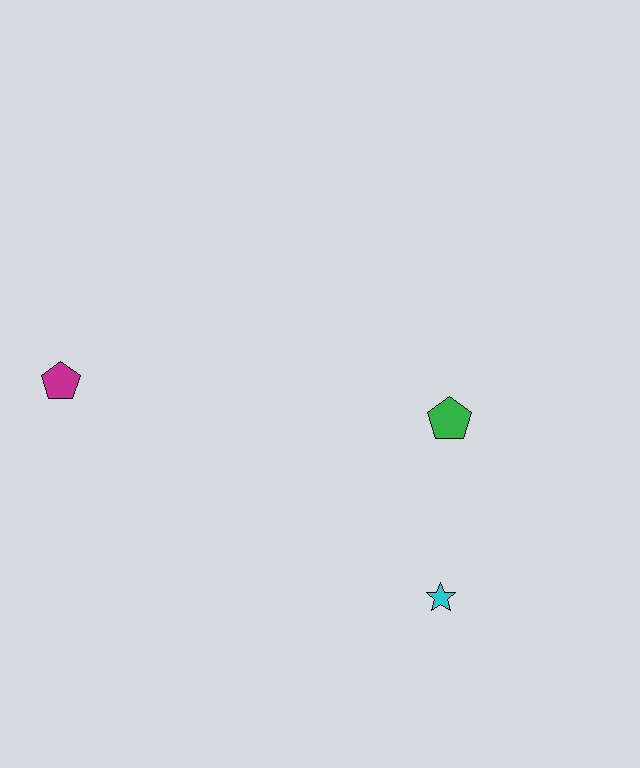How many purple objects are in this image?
There are no purple objects.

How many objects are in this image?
There are 3 objects.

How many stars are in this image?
There is 1 star.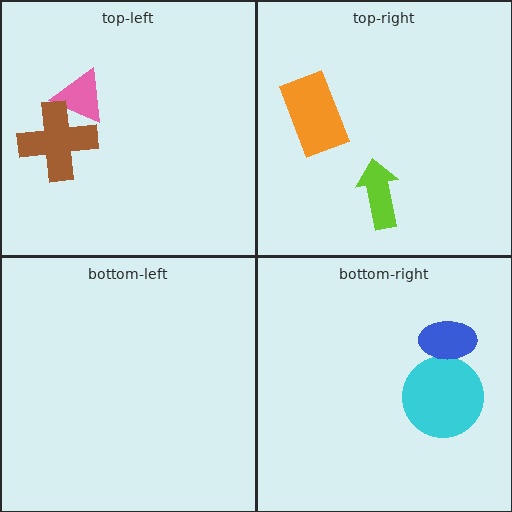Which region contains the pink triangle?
The top-left region.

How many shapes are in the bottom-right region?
2.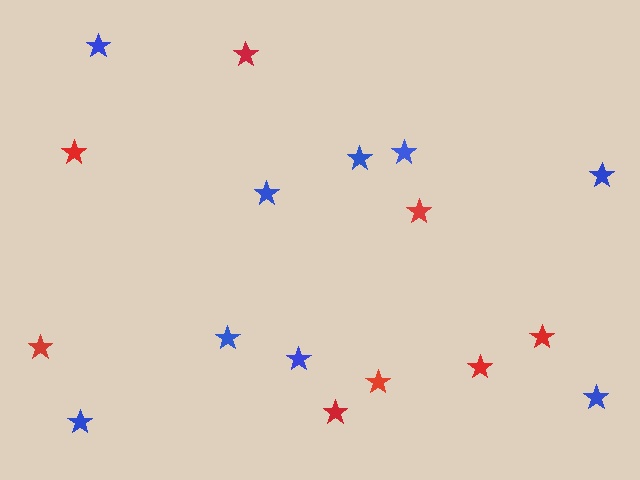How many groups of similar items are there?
There are 2 groups: one group of red stars (8) and one group of blue stars (9).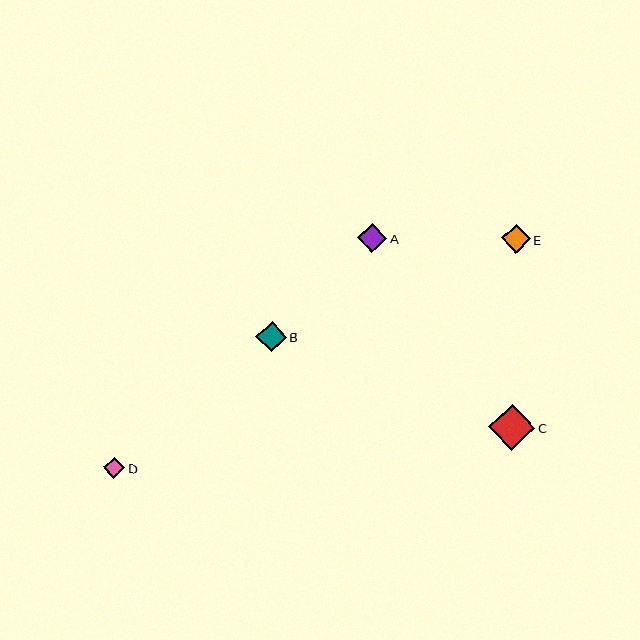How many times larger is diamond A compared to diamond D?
Diamond A is approximately 1.4 times the size of diamond D.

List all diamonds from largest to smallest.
From largest to smallest: C, B, A, E, D.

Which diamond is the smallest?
Diamond D is the smallest with a size of approximately 21 pixels.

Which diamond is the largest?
Diamond C is the largest with a size of approximately 46 pixels.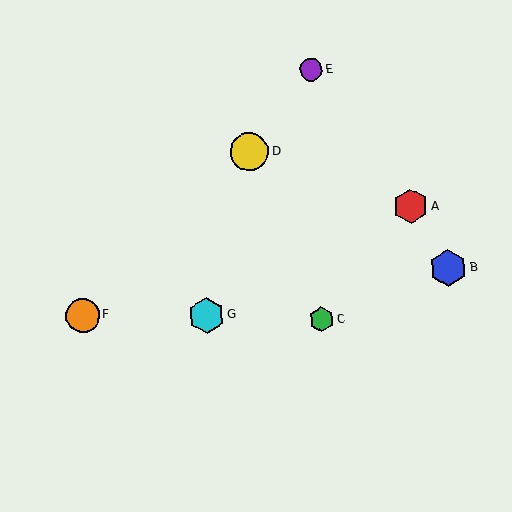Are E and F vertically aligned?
No, E is at x≈311 and F is at x≈83.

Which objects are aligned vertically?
Objects C, E are aligned vertically.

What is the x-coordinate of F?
Object F is at x≈83.